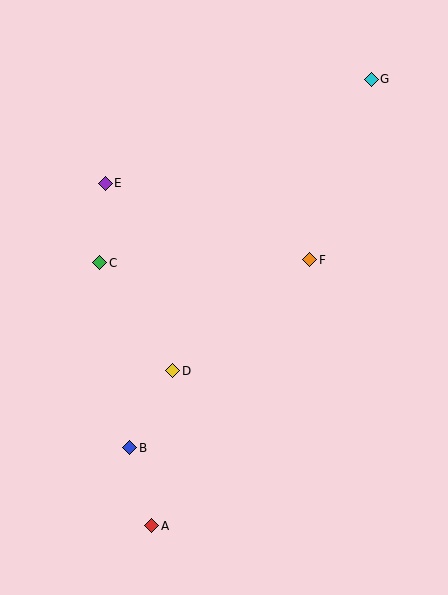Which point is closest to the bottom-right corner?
Point A is closest to the bottom-right corner.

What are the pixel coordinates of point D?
Point D is at (173, 371).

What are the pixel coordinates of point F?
Point F is at (310, 260).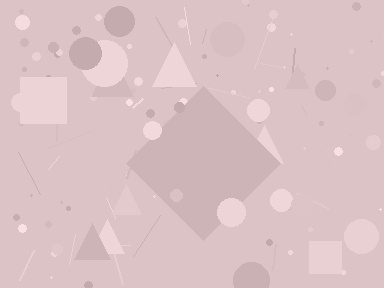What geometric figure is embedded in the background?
A diamond is embedded in the background.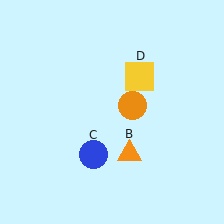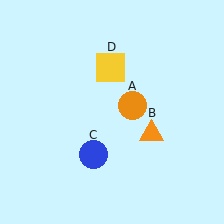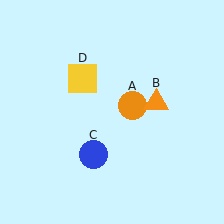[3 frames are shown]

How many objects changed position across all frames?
2 objects changed position: orange triangle (object B), yellow square (object D).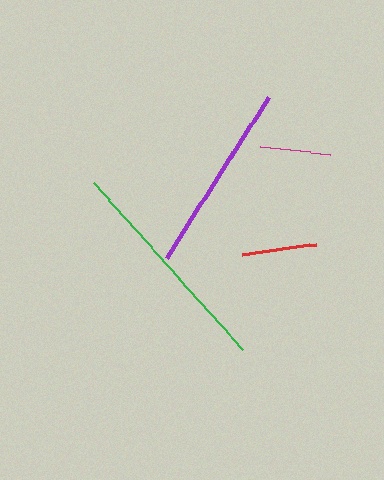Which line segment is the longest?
The green line is the longest at approximately 225 pixels.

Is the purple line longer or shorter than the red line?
The purple line is longer than the red line.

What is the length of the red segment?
The red segment is approximately 75 pixels long.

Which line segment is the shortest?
The magenta line is the shortest at approximately 70 pixels.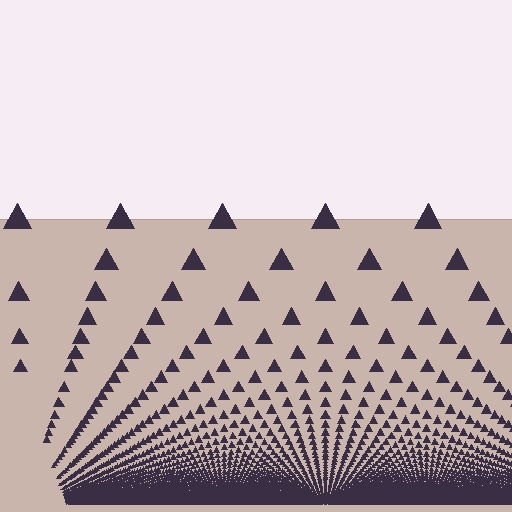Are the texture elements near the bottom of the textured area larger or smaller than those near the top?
Smaller. The gradient is inverted — elements near the bottom are smaller and denser.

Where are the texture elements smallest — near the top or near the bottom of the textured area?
Near the bottom.